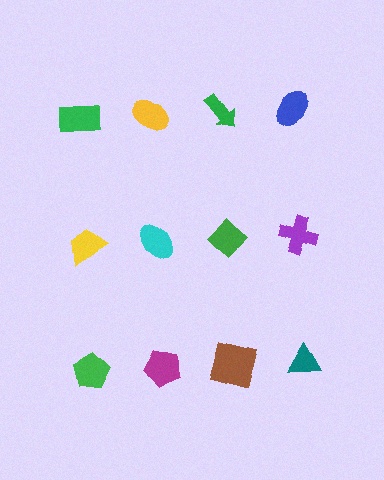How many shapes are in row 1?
4 shapes.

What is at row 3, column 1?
A green pentagon.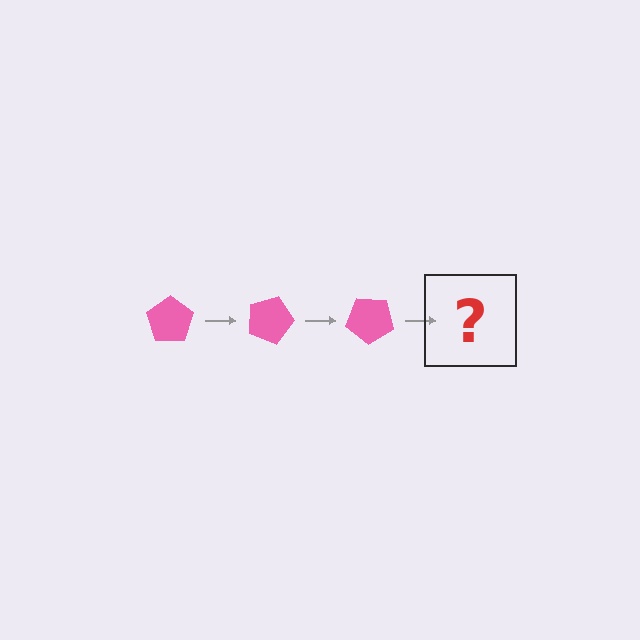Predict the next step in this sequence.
The next step is a pink pentagon rotated 60 degrees.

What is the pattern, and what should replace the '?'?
The pattern is that the pentagon rotates 20 degrees each step. The '?' should be a pink pentagon rotated 60 degrees.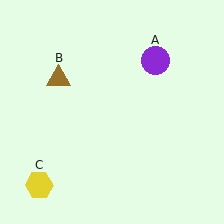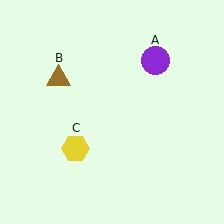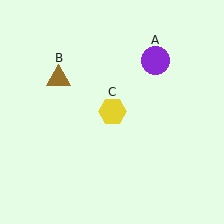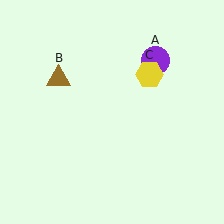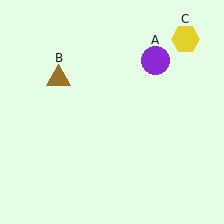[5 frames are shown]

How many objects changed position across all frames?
1 object changed position: yellow hexagon (object C).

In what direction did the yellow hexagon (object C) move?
The yellow hexagon (object C) moved up and to the right.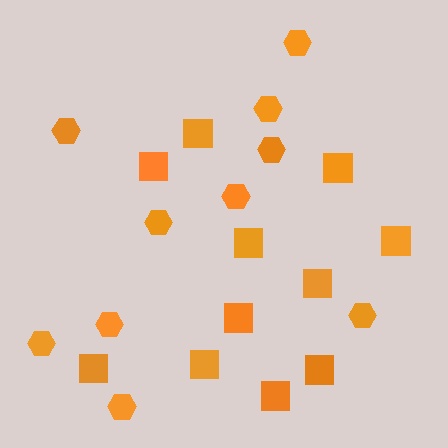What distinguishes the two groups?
There are 2 groups: one group of hexagons (10) and one group of squares (11).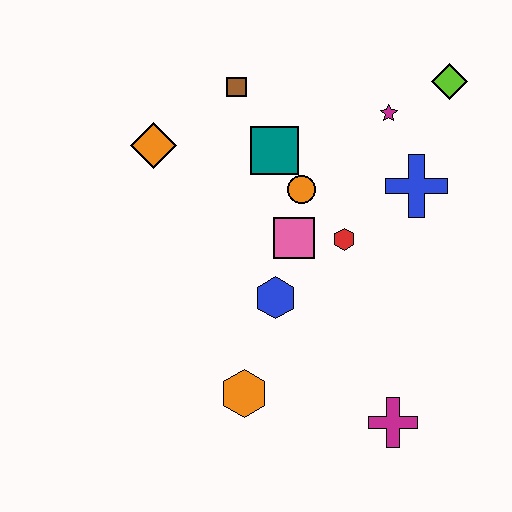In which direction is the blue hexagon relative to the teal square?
The blue hexagon is below the teal square.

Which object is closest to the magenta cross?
The orange hexagon is closest to the magenta cross.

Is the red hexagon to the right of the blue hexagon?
Yes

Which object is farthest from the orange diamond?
The magenta cross is farthest from the orange diamond.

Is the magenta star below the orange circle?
No